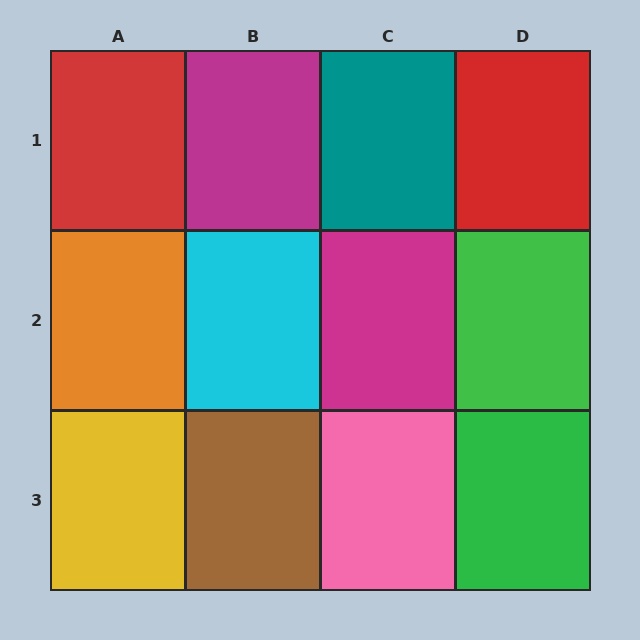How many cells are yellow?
1 cell is yellow.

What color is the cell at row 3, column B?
Brown.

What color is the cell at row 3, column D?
Green.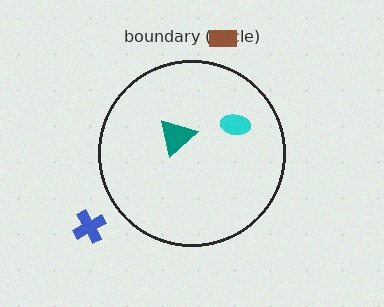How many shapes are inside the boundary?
2 inside, 2 outside.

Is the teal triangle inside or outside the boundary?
Inside.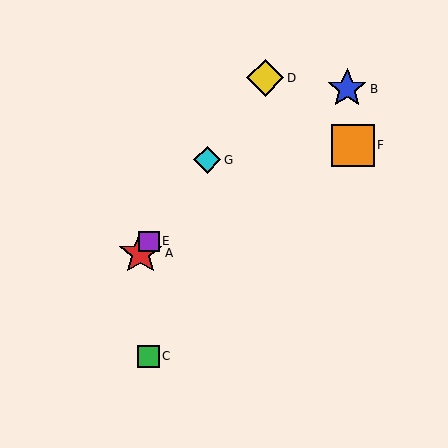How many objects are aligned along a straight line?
4 objects (A, D, E, G) are aligned along a straight line.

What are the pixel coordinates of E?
Object E is at (149, 241).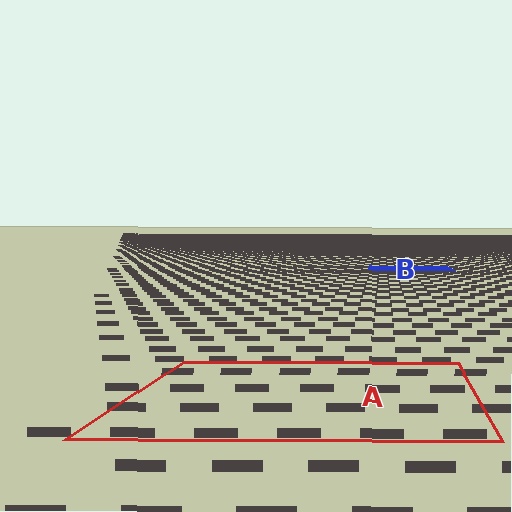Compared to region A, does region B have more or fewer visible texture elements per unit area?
Region B has more texture elements per unit area — they are packed more densely because it is farther away.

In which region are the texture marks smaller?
The texture marks are smaller in region B, because it is farther away.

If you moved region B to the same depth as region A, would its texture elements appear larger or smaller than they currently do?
They would appear larger. At a closer depth, the same texture elements are projected at a bigger on-screen size.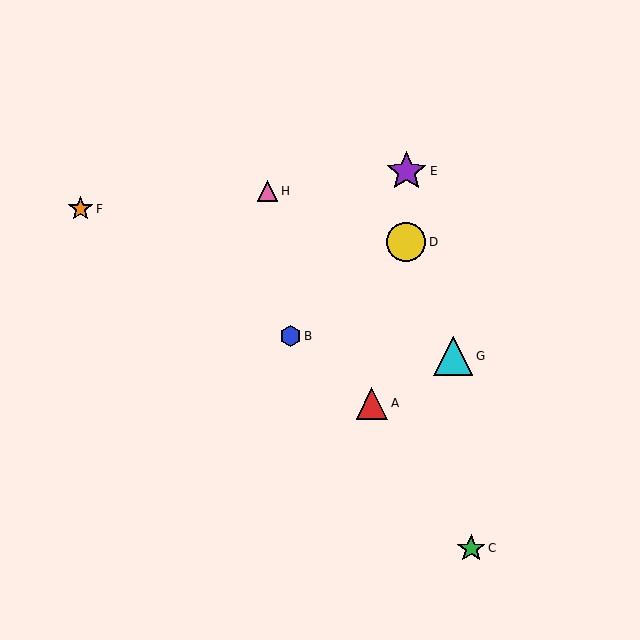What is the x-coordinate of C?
Object C is at x≈471.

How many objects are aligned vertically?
2 objects (D, E) are aligned vertically.